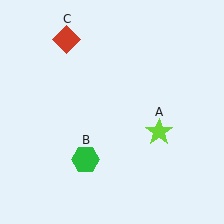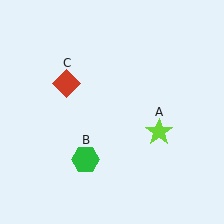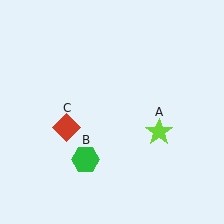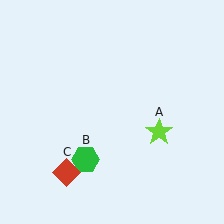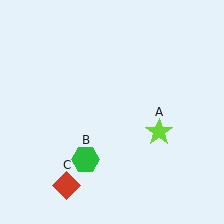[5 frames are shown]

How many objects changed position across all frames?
1 object changed position: red diamond (object C).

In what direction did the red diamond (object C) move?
The red diamond (object C) moved down.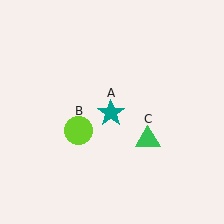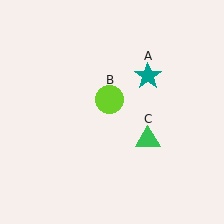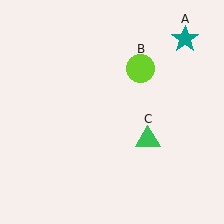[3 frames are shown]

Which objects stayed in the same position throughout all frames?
Green triangle (object C) remained stationary.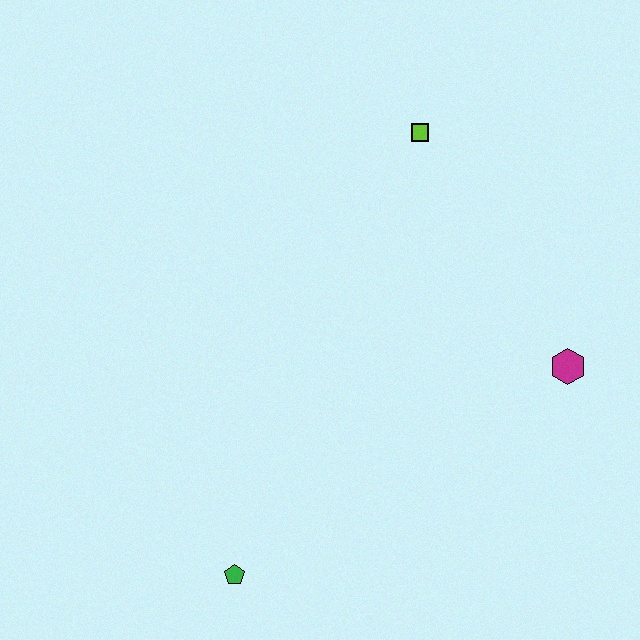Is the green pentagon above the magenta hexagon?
No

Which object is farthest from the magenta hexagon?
The green pentagon is farthest from the magenta hexagon.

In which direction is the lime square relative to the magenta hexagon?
The lime square is above the magenta hexagon.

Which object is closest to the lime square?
The magenta hexagon is closest to the lime square.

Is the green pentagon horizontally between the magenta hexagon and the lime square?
No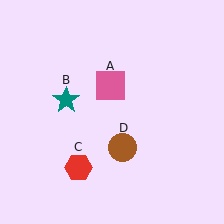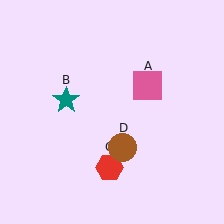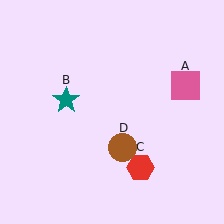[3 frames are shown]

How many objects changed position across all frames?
2 objects changed position: pink square (object A), red hexagon (object C).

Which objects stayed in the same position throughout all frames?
Teal star (object B) and brown circle (object D) remained stationary.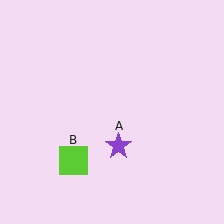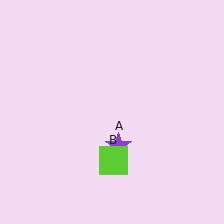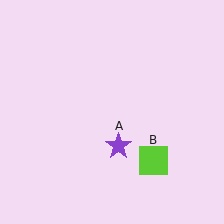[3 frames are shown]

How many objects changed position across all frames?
1 object changed position: lime square (object B).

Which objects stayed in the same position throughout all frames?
Purple star (object A) remained stationary.